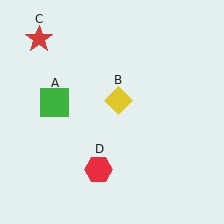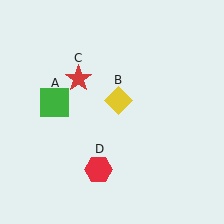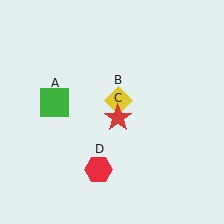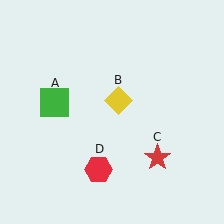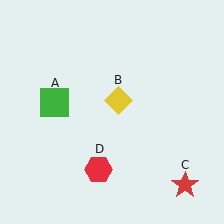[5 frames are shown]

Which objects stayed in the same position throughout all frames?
Green square (object A) and yellow diamond (object B) and red hexagon (object D) remained stationary.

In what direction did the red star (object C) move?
The red star (object C) moved down and to the right.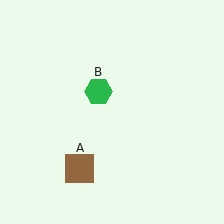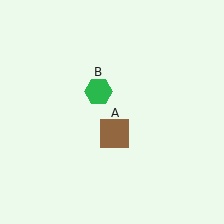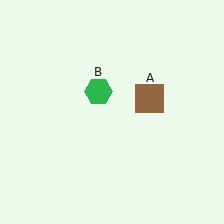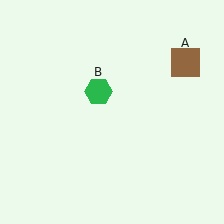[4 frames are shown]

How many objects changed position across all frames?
1 object changed position: brown square (object A).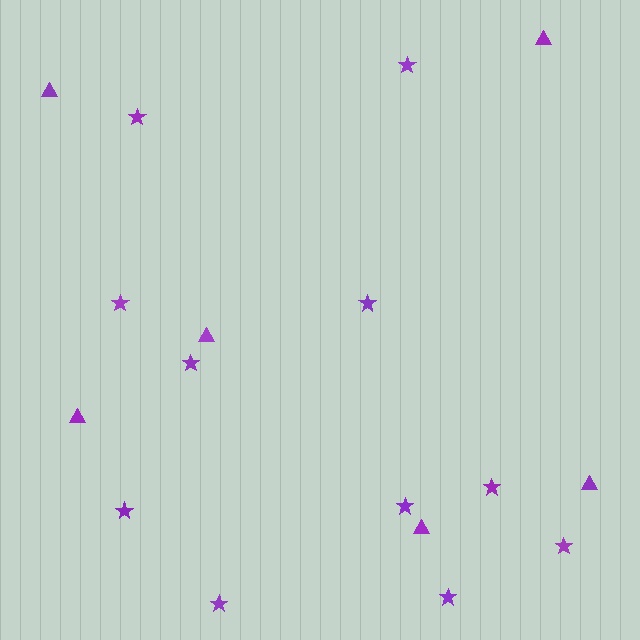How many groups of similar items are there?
There are 2 groups: one group of triangles (6) and one group of stars (11).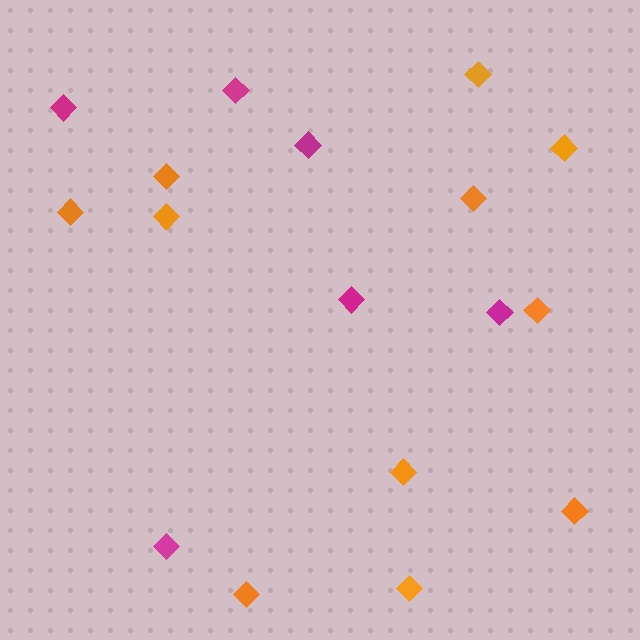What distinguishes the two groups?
There are 2 groups: one group of magenta diamonds (6) and one group of orange diamonds (11).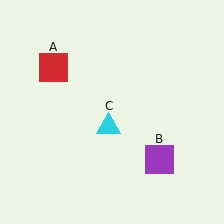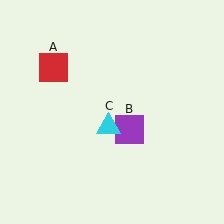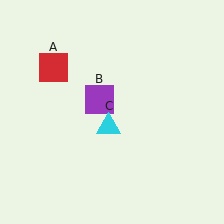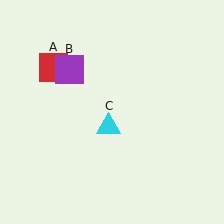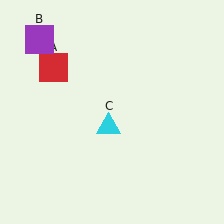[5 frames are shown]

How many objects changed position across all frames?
1 object changed position: purple square (object B).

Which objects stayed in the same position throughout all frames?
Red square (object A) and cyan triangle (object C) remained stationary.